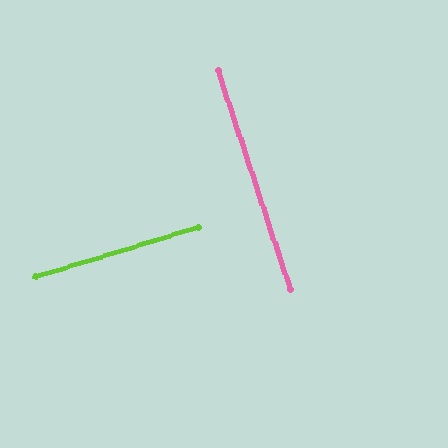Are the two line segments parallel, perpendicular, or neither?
Perpendicular — they meet at approximately 89°.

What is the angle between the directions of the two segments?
Approximately 89 degrees.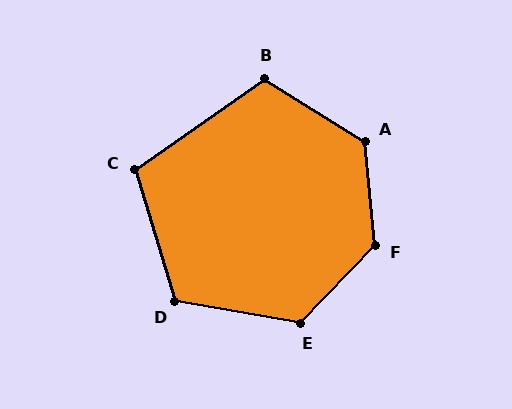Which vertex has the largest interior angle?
F, at approximately 130 degrees.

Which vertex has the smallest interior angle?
C, at approximately 108 degrees.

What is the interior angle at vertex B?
Approximately 113 degrees (obtuse).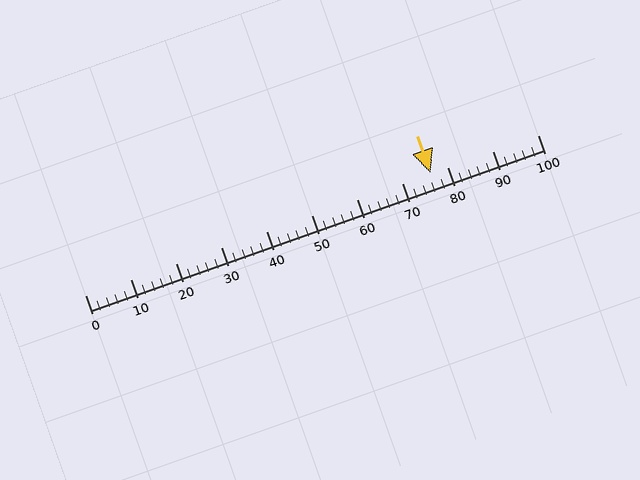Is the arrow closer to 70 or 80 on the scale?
The arrow is closer to 80.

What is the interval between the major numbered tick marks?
The major tick marks are spaced 10 units apart.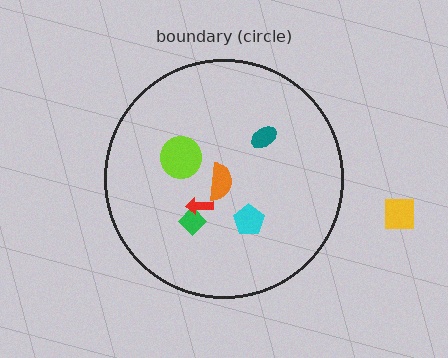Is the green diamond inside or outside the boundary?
Inside.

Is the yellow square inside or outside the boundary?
Outside.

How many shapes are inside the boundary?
6 inside, 1 outside.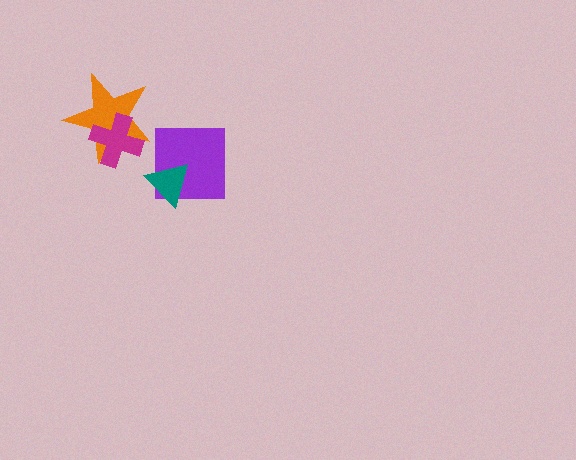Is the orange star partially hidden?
Yes, it is partially covered by another shape.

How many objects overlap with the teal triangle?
1 object overlaps with the teal triangle.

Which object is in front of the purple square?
The teal triangle is in front of the purple square.